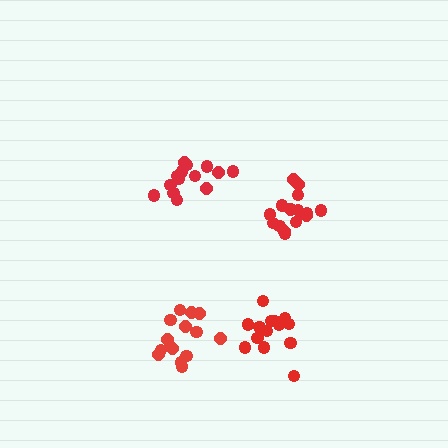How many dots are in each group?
Group 1: 15 dots, Group 2: 17 dots, Group 3: 14 dots, Group 4: 14 dots (60 total).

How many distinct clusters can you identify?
There are 4 distinct clusters.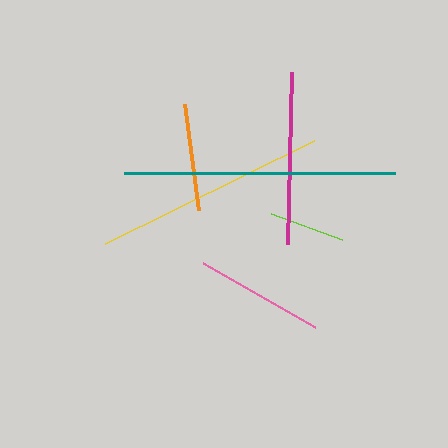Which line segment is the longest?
The teal line is the longest at approximately 271 pixels.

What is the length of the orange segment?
The orange segment is approximately 107 pixels long.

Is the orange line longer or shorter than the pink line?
The pink line is longer than the orange line.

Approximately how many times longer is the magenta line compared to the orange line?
The magenta line is approximately 1.6 times the length of the orange line.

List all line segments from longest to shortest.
From longest to shortest: teal, yellow, magenta, pink, orange, lime.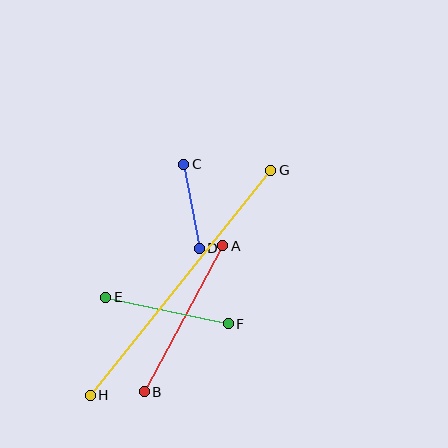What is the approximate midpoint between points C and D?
The midpoint is at approximately (192, 206) pixels.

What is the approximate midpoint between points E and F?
The midpoint is at approximately (167, 310) pixels.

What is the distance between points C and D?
The distance is approximately 85 pixels.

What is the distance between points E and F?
The distance is approximately 126 pixels.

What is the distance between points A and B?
The distance is approximately 166 pixels.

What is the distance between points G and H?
The distance is approximately 288 pixels.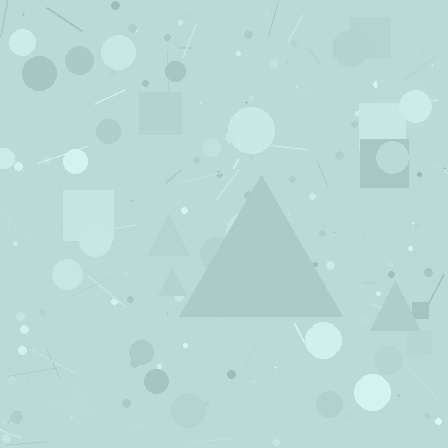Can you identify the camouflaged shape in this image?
The camouflaged shape is a triangle.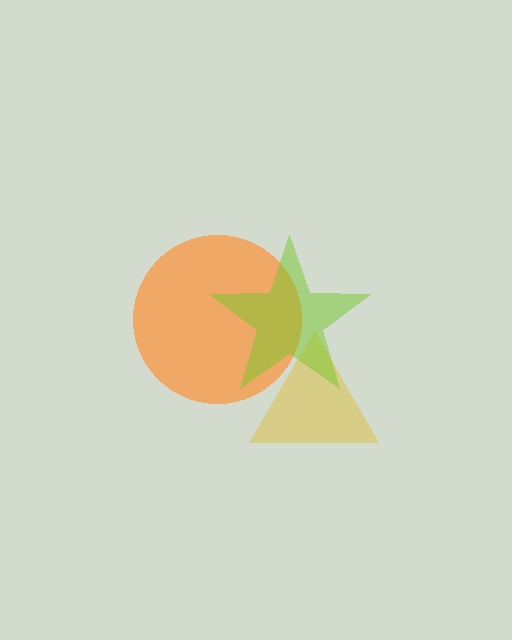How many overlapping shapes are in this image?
There are 3 overlapping shapes in the image.